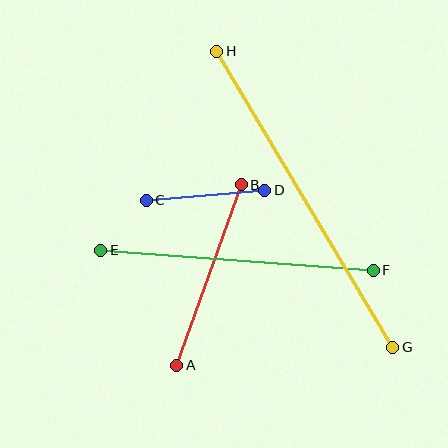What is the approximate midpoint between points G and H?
The midpoint is at approximately (305, 199) pixels.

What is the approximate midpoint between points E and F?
The midpoint is at approximately (237, 260) pixels.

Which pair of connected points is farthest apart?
Points G and H are farthest apart.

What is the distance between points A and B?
The distance is approximately 192 pixels.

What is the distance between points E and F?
The distance is approximately 273 pixels.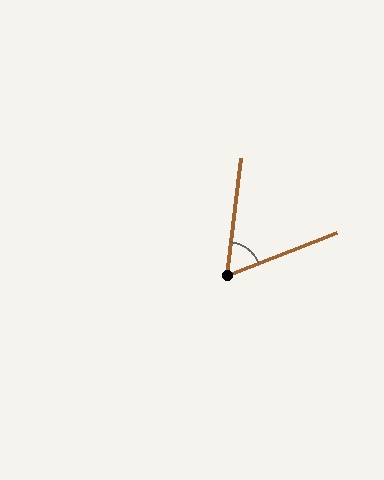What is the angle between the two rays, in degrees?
Approximately 62 degrees.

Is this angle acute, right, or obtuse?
It is acute.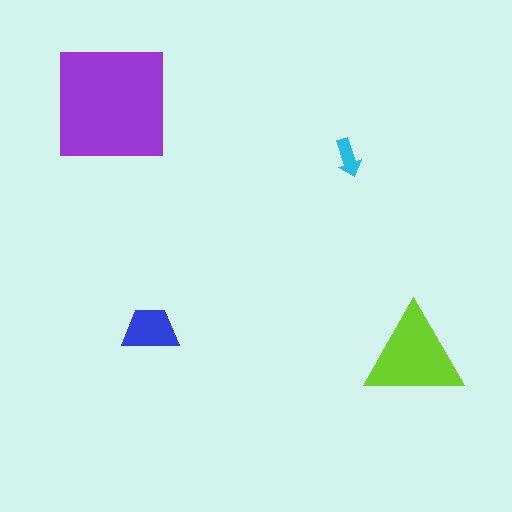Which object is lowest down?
The lime triangle is bottommost.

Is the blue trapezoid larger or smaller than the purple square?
Smaller.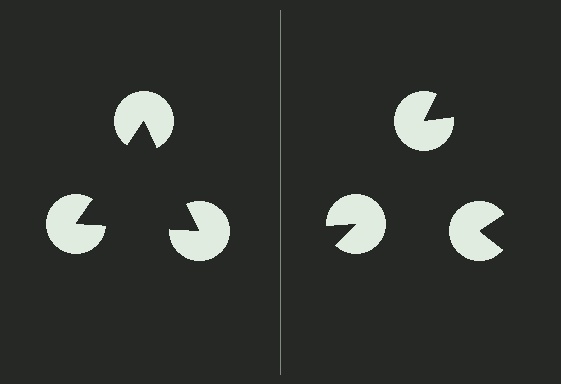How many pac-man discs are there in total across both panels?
6 — 3 on each side.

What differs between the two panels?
The pac-man discs are positioned identically on both sides; only the wedge orientations differ. On the left they align to a triangle; on the right they are misaligned.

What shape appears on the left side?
An illusory triangle.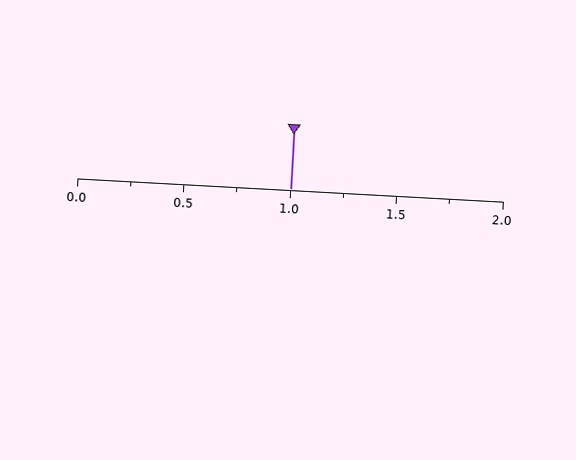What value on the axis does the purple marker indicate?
The marker indicates approximately 1.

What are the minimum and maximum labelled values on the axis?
The axis runs from 0.0 to 2.0.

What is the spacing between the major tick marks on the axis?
The major ticks are spaced 0.5 apart.